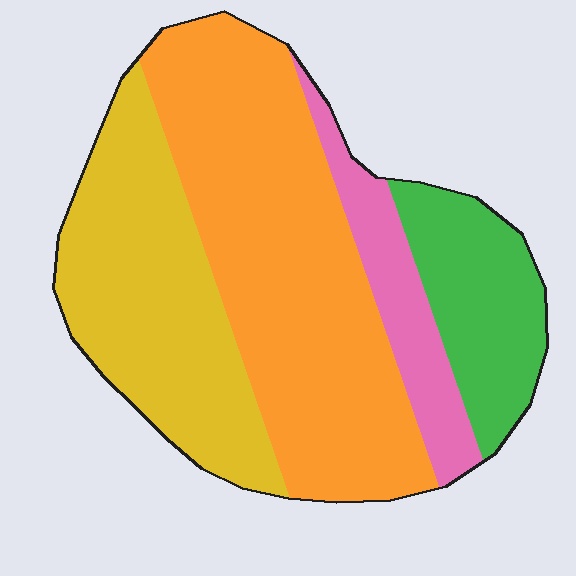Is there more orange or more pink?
Orange.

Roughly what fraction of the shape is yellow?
Yellow takes up between a quarter and a half of the shape.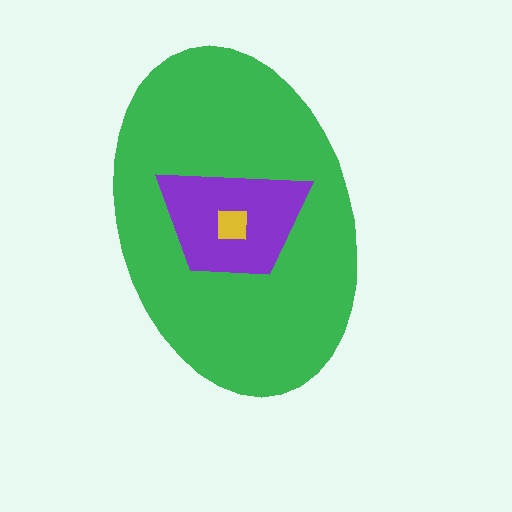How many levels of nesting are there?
3.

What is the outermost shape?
The green ellipse.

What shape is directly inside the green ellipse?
The purple trapezoid.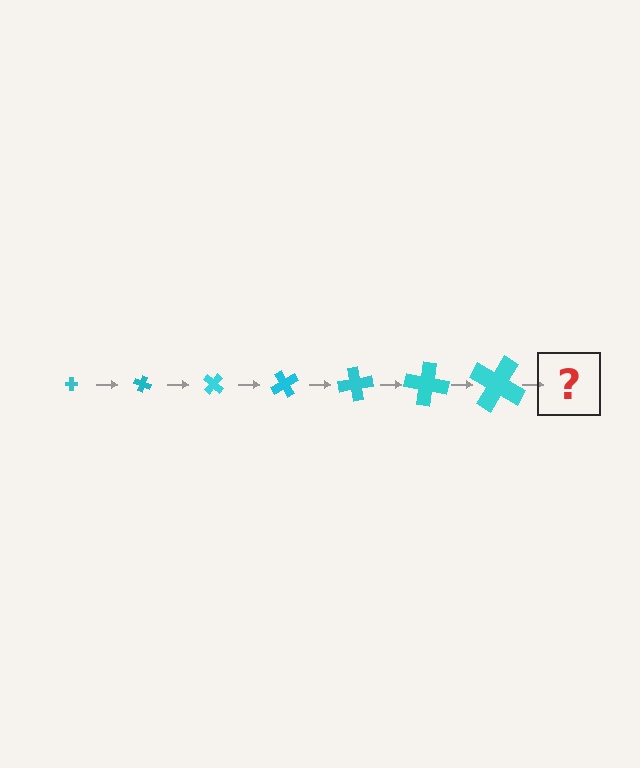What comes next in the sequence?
The next element should be a cross, larger than the previous one and rotated 140 degrees from the start.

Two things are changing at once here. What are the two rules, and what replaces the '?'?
The two rules are that the cross grows larger each step and it rotates 20 degrees each step. The '?' should be a cross, larger than the previous one and rotated 140 degrees from the start.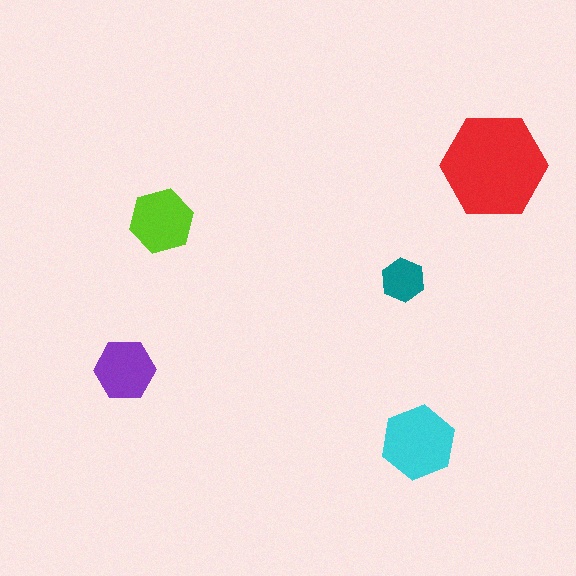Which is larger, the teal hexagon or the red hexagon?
The red one.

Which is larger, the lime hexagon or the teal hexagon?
The lime one.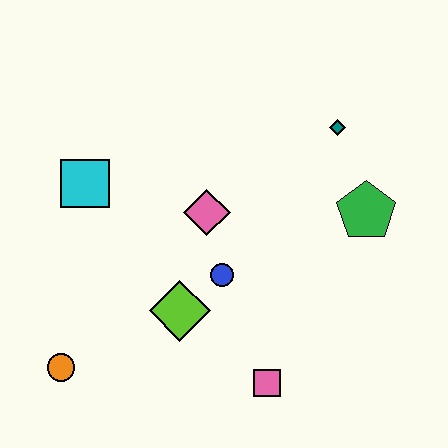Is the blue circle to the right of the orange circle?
Yes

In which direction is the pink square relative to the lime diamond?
The pink square is to the right of the lime diamond.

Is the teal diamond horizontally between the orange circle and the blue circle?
No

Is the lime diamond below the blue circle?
Yes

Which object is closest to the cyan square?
The pink diamond is closest to the cyan square.